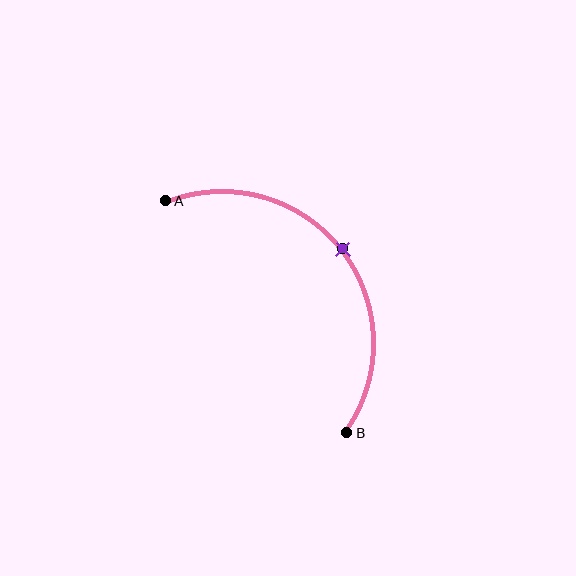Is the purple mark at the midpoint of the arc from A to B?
Yes. The purple mark lies on the arc at equal arc-length from both A and B — it is the arc midpoint.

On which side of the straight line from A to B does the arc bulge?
The arc bulges above and to the right of the straight line connecting A and B.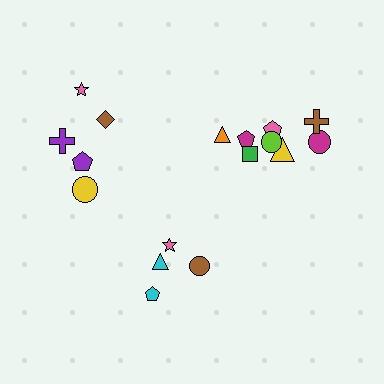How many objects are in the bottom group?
There are 4 objects.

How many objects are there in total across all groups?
There are 17 objects.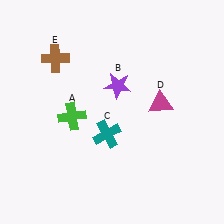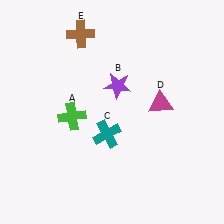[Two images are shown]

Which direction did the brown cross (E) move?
The brown cross (E) moved right.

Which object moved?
The brown cross (E) moved right.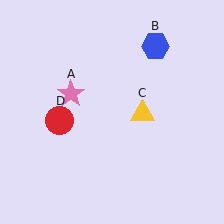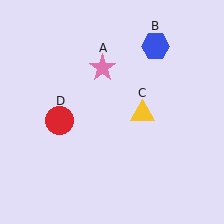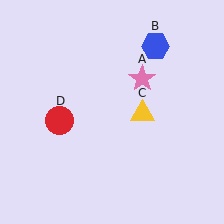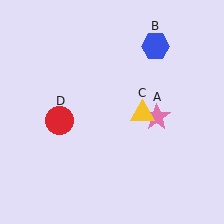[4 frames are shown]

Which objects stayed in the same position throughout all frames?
Blue hexagon (object B) and yellow triangle (object C) and red circle (object D) remained stationary.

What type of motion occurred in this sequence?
The pink star (object A) rotated clockwise around the center of the scene.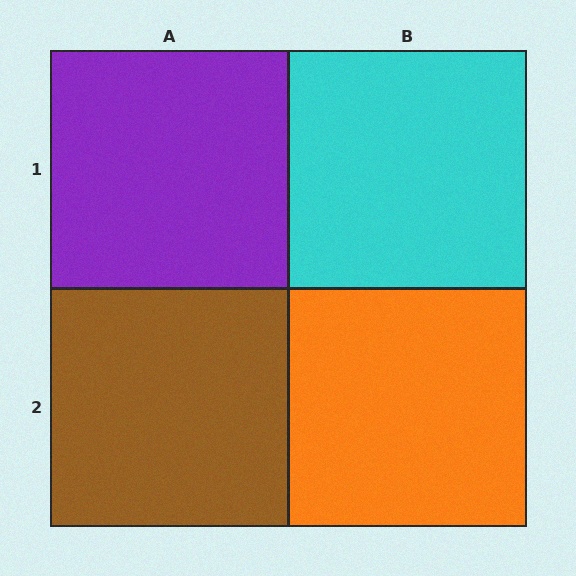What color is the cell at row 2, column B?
Orange.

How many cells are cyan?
1 cell is cyan.